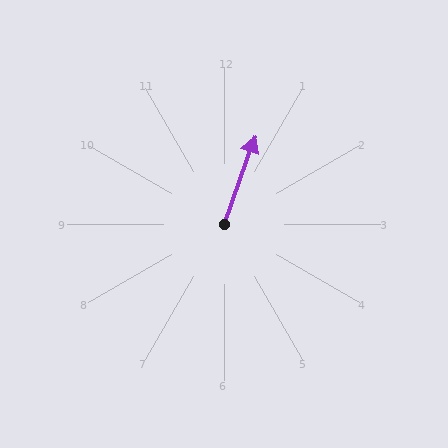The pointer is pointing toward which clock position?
Roughly 1 o'clock.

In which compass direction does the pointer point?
North.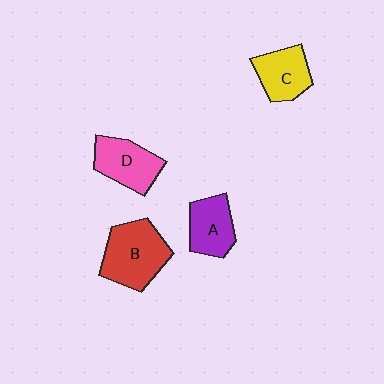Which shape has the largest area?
Shape B (red).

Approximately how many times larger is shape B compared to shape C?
Approximately 1.5 times.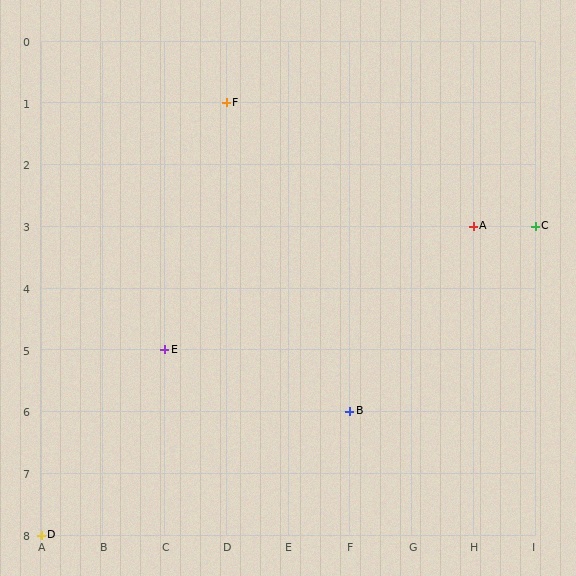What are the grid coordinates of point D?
Point D is at grid coordinates (A, 8).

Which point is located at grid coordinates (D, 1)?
Point F is at (D, 1).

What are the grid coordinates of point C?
Point C is at grid coordinates (I, 3).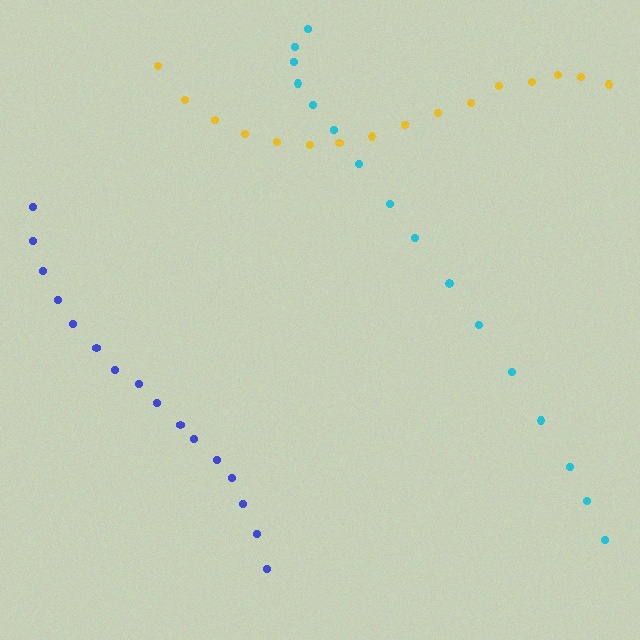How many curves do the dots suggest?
There are 3 distinct paths.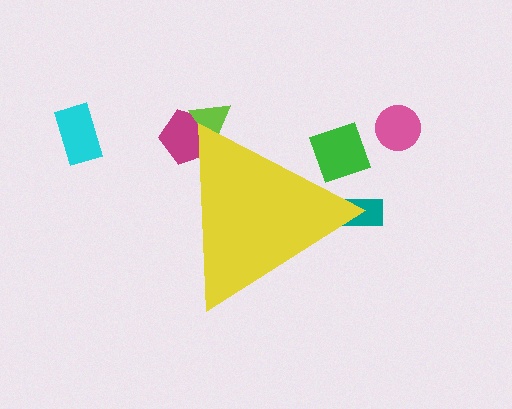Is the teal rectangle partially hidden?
Yes, the teal rectangle is partially hidden behind the yellow triangle.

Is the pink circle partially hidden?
No, the pink circle is fully visible.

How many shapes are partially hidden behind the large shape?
4 shapes are partially hidden.